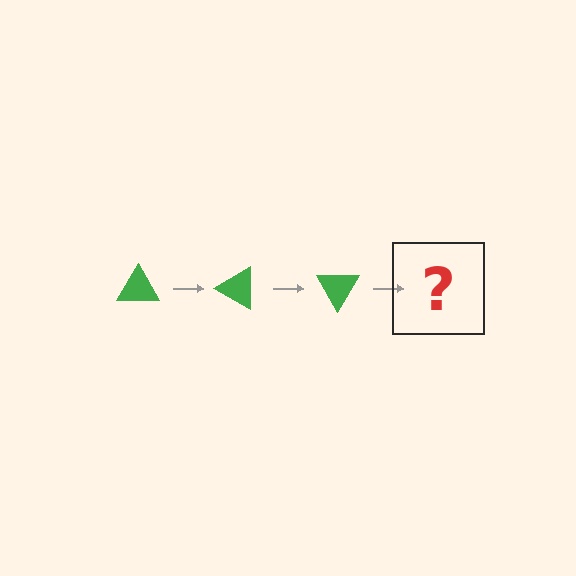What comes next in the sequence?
The next element should be a green triangle rotated 90 degrees.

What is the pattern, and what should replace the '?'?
The pattern is that the triangle rotates 30 degrees each step. The '?' should be a green triangle rotated 90 degrees.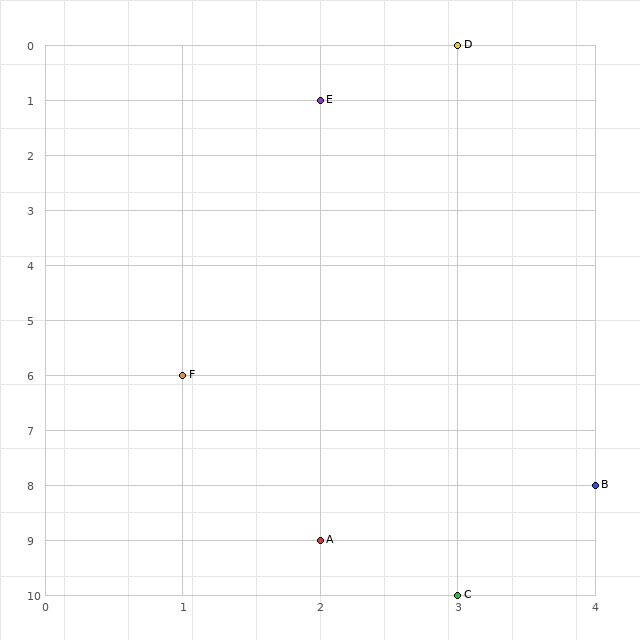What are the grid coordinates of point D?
Point D is at grid coordinates (3, 0).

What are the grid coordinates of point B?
Point B is at grid coordinates (4, 8).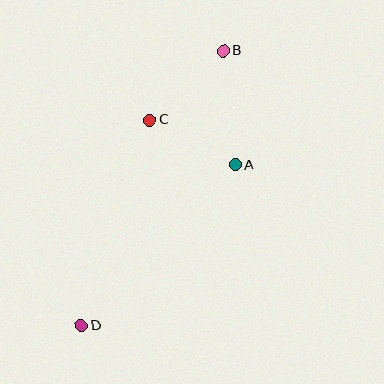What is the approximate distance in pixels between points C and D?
The distance between C and D is approximately 217 pixels.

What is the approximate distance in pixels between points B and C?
The distance between B and C is approximately 101 pixels.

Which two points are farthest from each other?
Points B and D are farthest from each other.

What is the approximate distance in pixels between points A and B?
The distance between A and B is approximately 115 pixels.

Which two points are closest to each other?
Points A and C are closest to each other.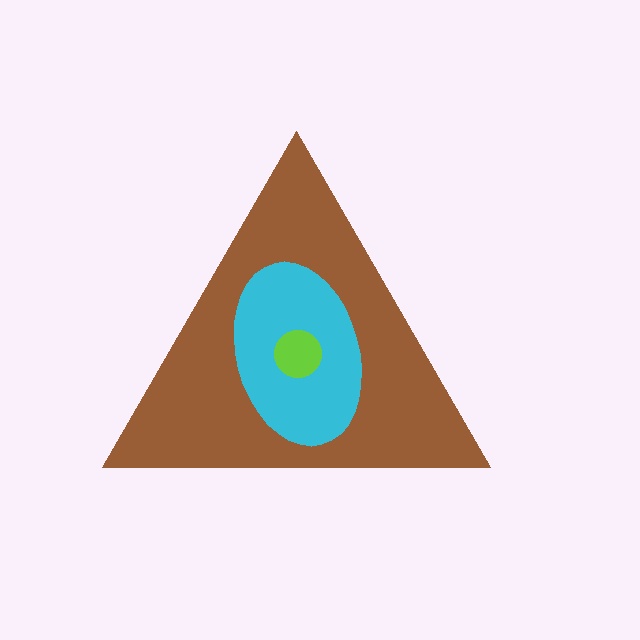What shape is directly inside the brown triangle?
The cyan ellipse.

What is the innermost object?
The lime circle.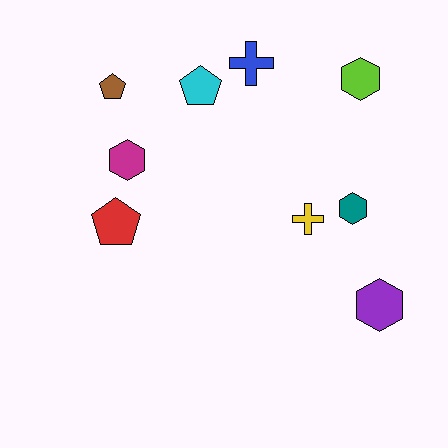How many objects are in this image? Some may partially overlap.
There are 9 objects.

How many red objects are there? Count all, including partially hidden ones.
There is 1 red object.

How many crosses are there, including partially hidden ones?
There are 2 crosses.